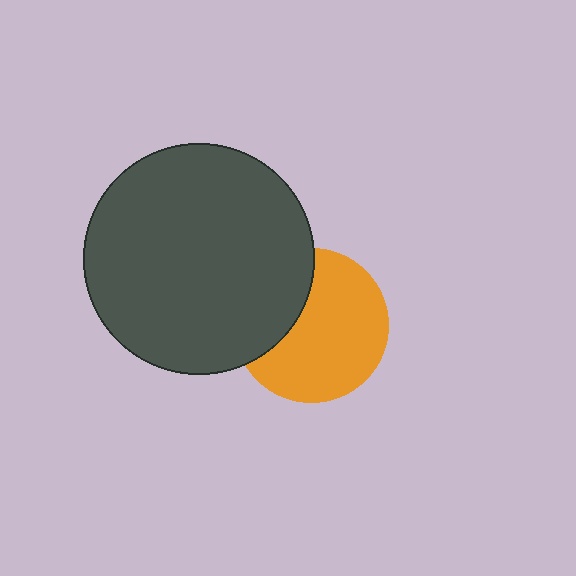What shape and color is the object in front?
The object in front is a dark gray circle.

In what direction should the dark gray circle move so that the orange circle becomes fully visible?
The dark gray circle should move left. That is the shortest direction to clear the overlap and leave the orange circle fully visible.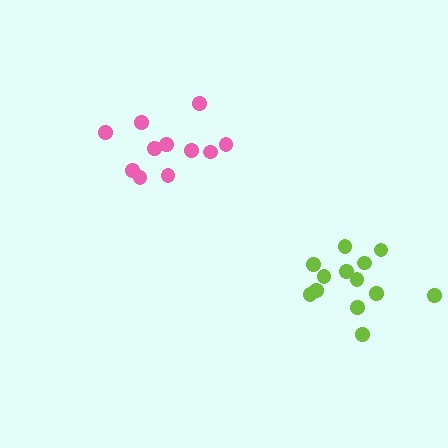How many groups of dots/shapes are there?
There are 2 groups.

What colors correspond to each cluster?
The clusters are colored: lime, pink.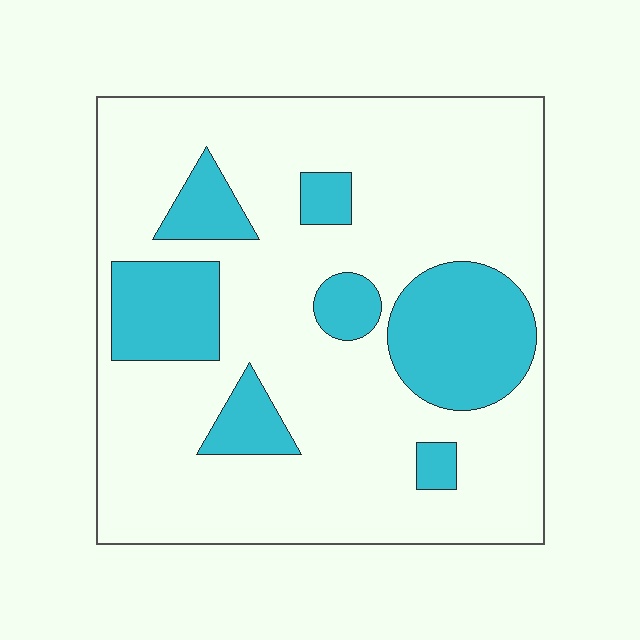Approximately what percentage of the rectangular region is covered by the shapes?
Approximately 25%.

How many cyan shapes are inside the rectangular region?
7.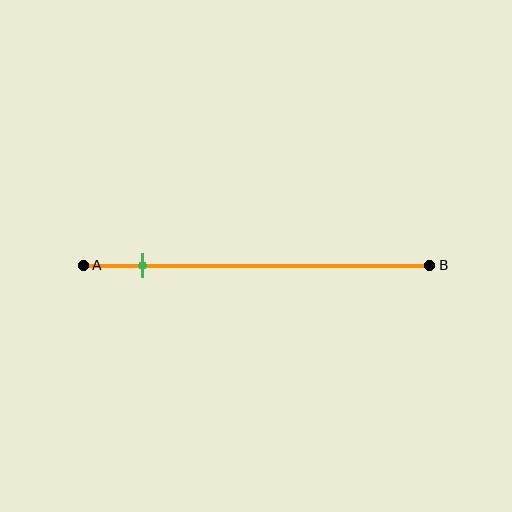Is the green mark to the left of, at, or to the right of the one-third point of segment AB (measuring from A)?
The green mark is to the left of the one-third point of segment AB.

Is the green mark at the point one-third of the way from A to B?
No, the mark is at about 15% from A, not at the 33% one-third point.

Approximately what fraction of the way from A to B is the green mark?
The green mark is approximately 15% of the way from A to B.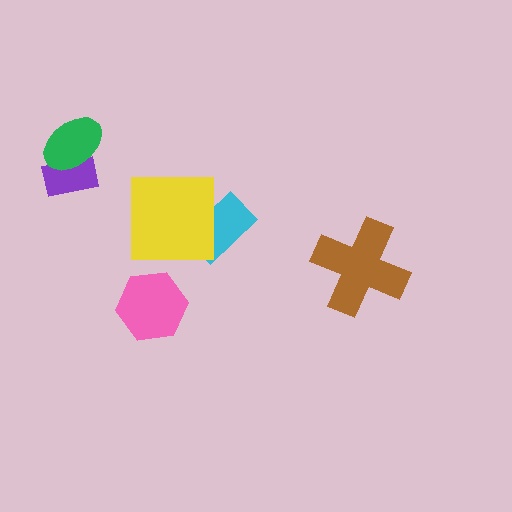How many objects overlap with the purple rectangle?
1 object overlaps with the purple rectangle.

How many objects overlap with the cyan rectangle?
1 object overlaps with the cyan rectangle.